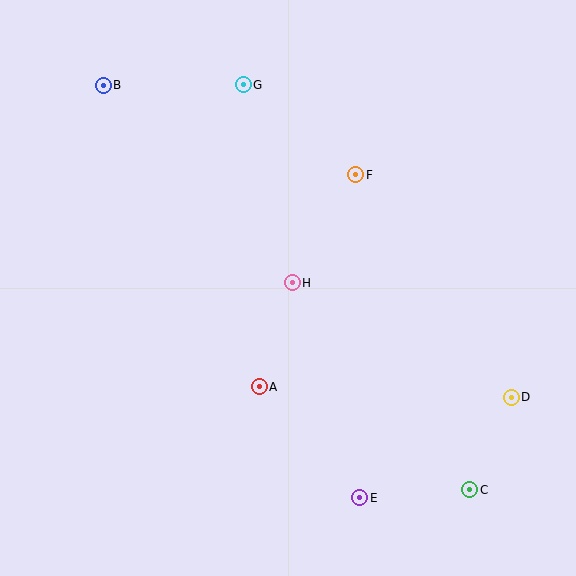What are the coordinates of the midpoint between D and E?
The midpoint between D and E is at (436, 448).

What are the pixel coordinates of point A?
Point A is at (259, 387).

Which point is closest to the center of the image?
Point H at (292, 283) is closest to the center.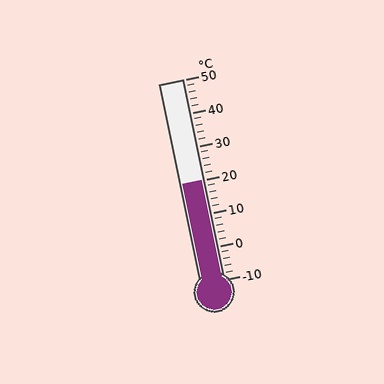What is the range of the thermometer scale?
The thermometer scale ranges from -10°C to 50°C.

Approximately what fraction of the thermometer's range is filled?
The thermometer is filled to approximately 50% of its range.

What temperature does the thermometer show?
The thermometer shows approximately 20°C.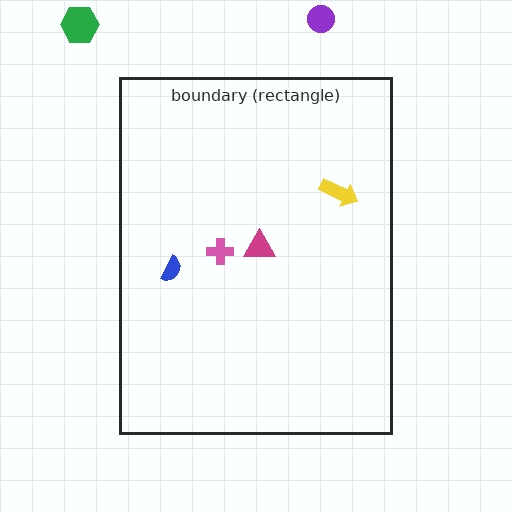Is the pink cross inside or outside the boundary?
Inside.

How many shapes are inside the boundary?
4 inside, 2 outside.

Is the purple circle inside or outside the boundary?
Outside.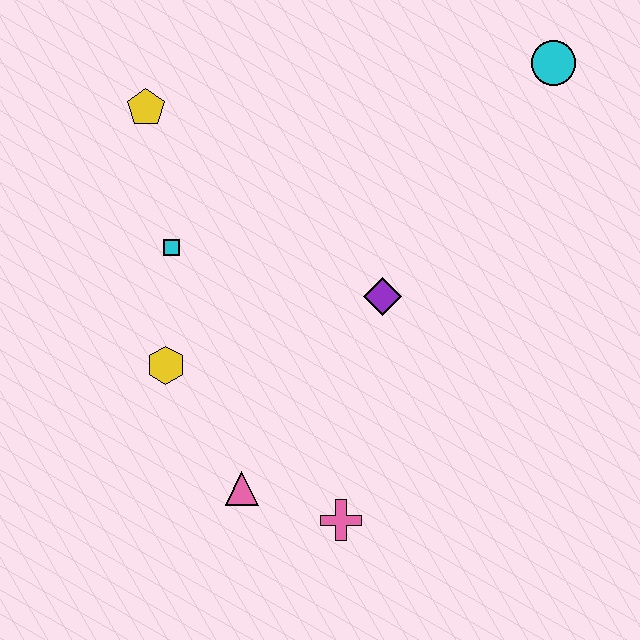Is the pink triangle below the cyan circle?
Yes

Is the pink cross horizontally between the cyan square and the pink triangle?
No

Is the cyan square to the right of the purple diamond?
No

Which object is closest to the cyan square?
The yellow hexagon is closest to the cyan square.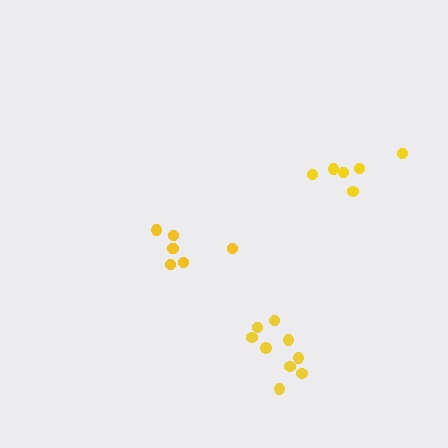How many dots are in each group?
Group 1: 9 dots, Group 2: 7 dots, Group 3: 6 dots (22 total).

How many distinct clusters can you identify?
There are 3 distinct clusters.